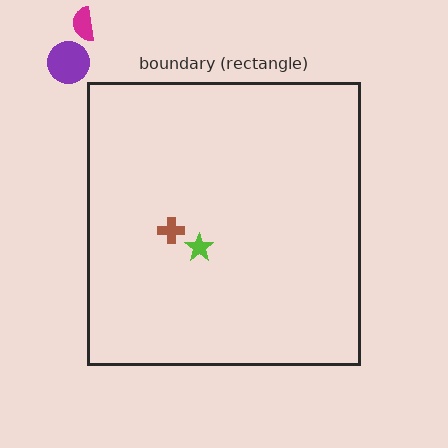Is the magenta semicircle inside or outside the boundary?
Outside.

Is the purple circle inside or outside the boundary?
Outside.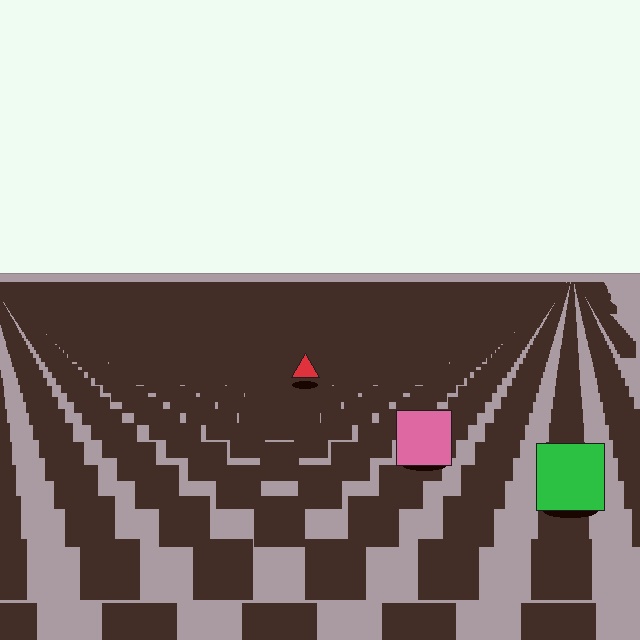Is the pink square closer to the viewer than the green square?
No. The green square is closer — you can tell from the texture gradient: the ground texture is coarser near it.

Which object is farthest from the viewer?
The red triangle is farthest from the viewer. It appears smaller and the ground texture around it is denser.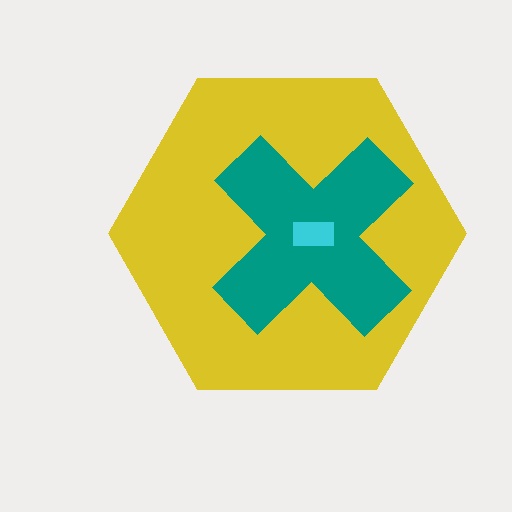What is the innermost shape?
The cyan rectangle.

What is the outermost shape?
The yellow hexagon.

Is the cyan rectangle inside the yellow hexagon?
Yes.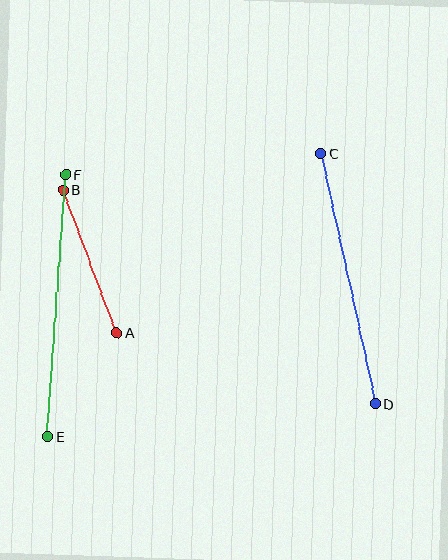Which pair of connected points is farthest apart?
Points E and F are farthest apart.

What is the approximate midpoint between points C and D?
The midpoint is at approximately (348, 279) pixels.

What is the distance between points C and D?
The distance is approximately 256 pixels.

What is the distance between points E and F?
The distance is approximately 263 pixels.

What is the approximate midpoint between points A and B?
The midpoint is at approximately (90, 261) pixels.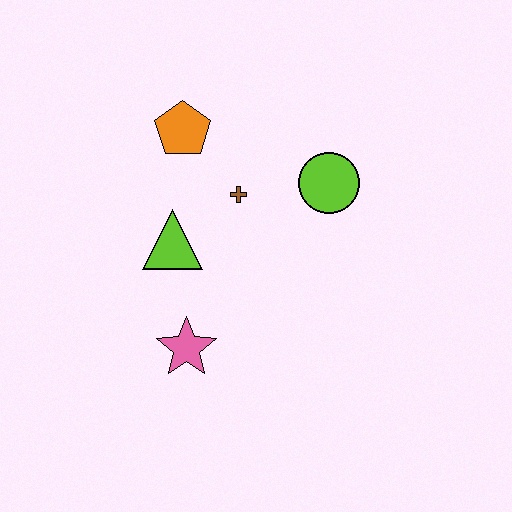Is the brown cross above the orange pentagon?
No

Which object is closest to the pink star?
The lime triangle is closest to the pink star.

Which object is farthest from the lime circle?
The pink star is farthest from the lime circle.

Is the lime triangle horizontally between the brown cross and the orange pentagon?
No